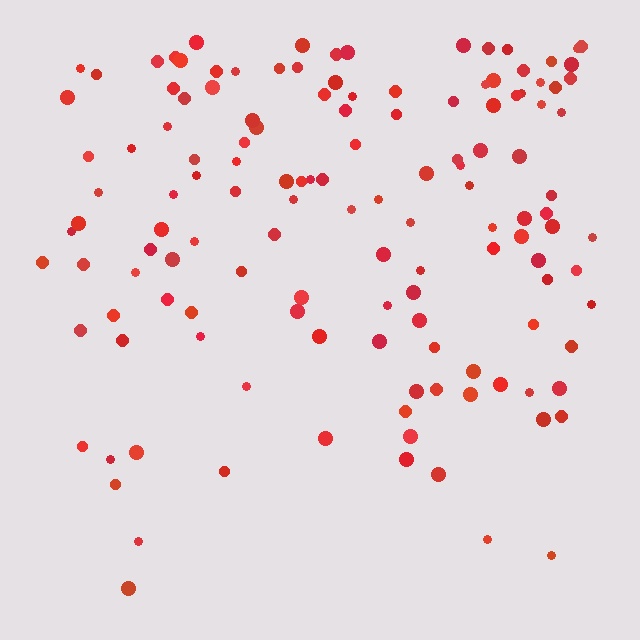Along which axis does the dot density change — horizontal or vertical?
Vertical.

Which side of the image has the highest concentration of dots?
The top.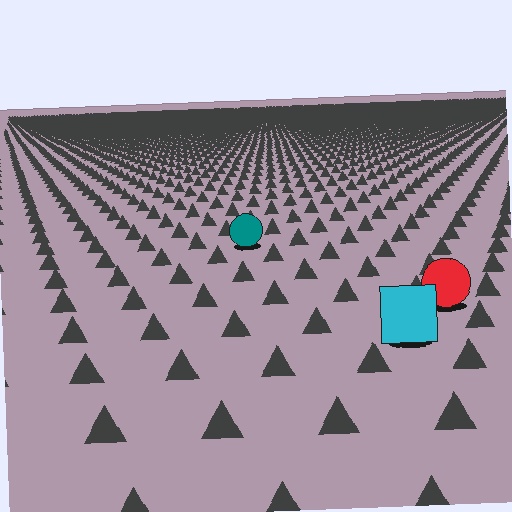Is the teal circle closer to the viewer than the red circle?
No. The red circle is closer — you can tell from the texture gradient: the ground texture is coarser near it.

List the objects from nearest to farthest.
From nearest to farthest: the cyan square, the red circle, the teal circle.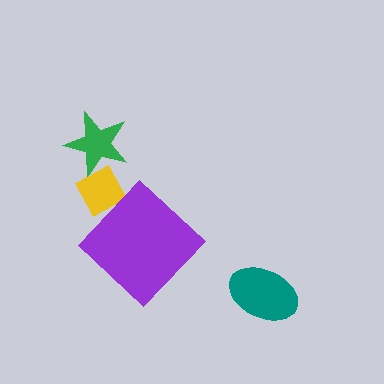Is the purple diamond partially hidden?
No, no other shape covers it.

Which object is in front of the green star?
The yellow diamond is in front of the green star.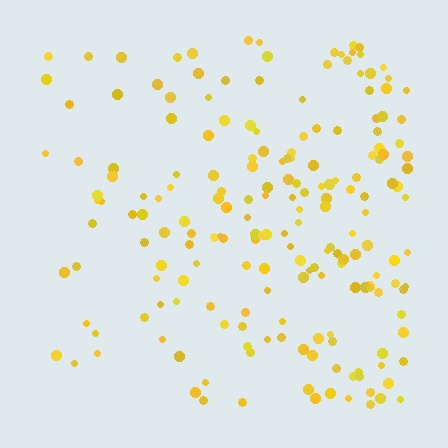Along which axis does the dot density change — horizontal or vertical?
Horizontal.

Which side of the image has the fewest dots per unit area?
The left.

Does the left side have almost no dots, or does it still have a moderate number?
Still a moderate number, just noticeably fewer than the right.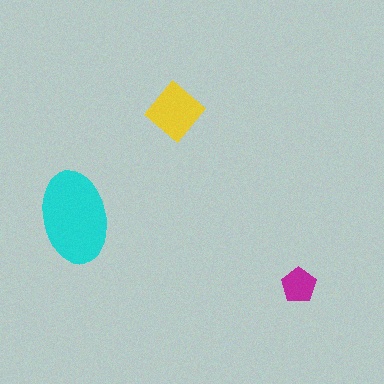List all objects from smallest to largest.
The magenta pentagon, the yellow diamond, the cyan ellipse.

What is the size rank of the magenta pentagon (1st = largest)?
3rd.